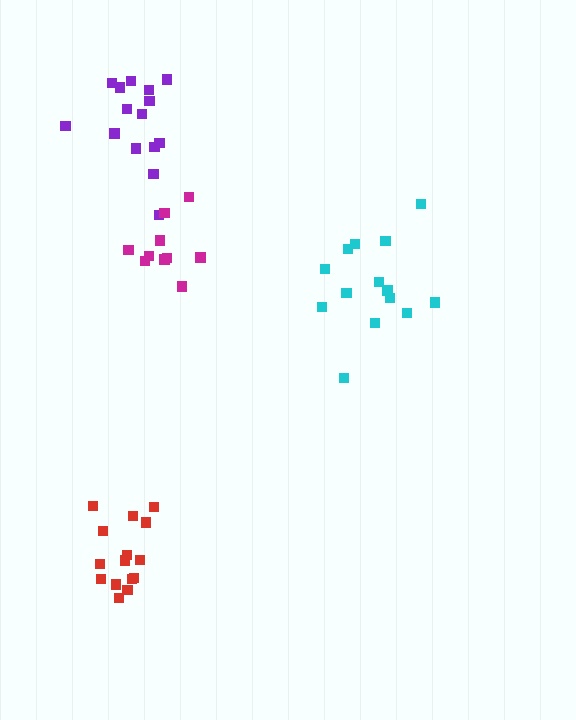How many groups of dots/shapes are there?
There are 4 groups.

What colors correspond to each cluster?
The clusters are colored: cyan, red, purple, magenta.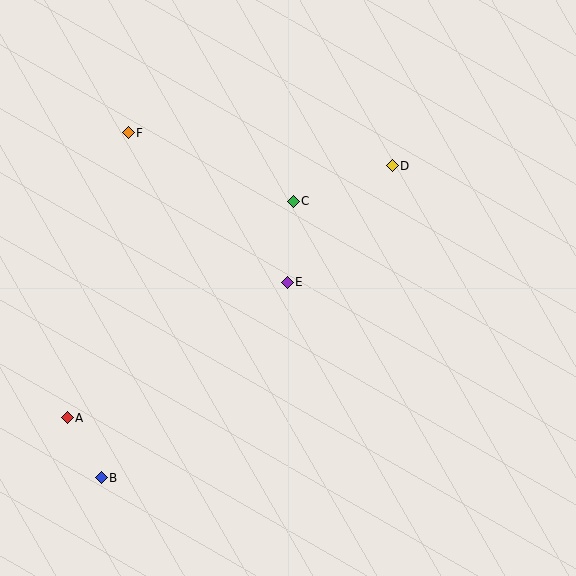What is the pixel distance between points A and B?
The distance between A and B is 70 pixels.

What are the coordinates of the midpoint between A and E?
The midpoint between A and E is at (177, 350).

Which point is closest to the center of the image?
Point E at (287, 282) is closest to the center.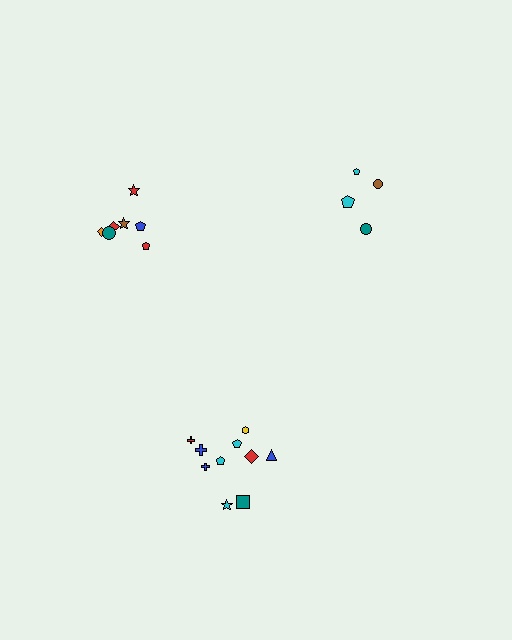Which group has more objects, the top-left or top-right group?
The top-left group.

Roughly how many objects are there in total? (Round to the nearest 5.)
Roughly 20 objects in total.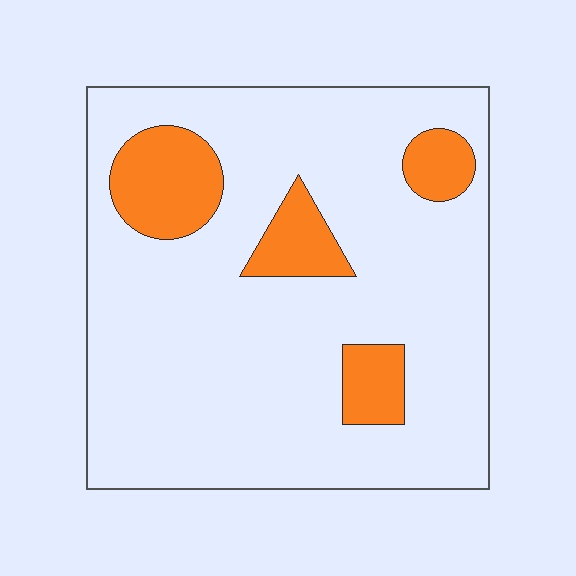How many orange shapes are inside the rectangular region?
4.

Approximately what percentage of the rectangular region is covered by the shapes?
Approximately 15%.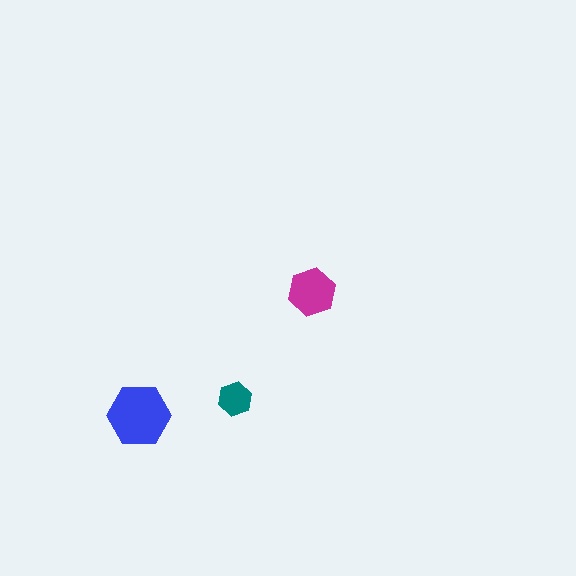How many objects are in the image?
There are 3 objects in the image.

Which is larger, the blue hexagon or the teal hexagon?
The blue one.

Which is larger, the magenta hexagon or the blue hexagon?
The blue one.